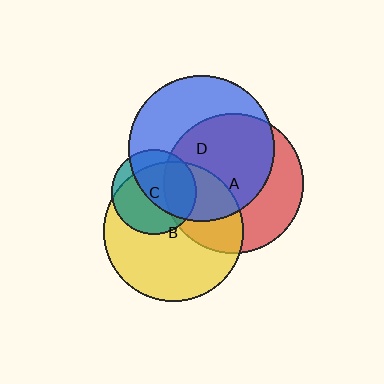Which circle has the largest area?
Circle D (blue).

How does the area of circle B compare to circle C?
Approximately 2.7 times.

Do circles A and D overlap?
Yes.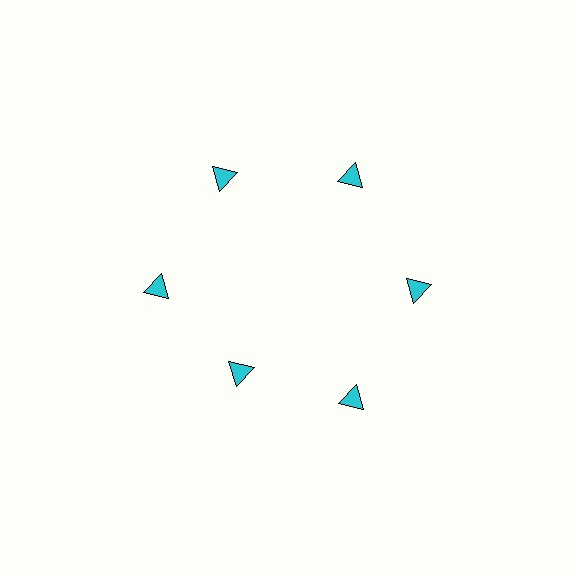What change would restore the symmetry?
The symmetry would be restored by moving it outward, back onto the ring so that all 6 triangles sit at equal angles and equal distance from the center.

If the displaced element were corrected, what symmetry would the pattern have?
It would have 6-fold rotational symmetry — the pattern would map onto itself every 60 degrees.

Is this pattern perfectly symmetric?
No. The 6 cyan triangles are arranged in a ring, but one element near the 7 o'clock position is pulled inward toward the center, breaking the 6-fold rotational symmetry.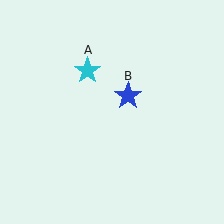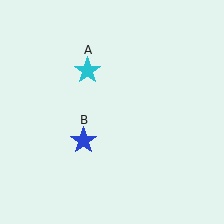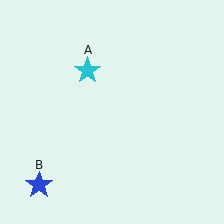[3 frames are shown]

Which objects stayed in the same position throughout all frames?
Cyan star (object A) remained stationary.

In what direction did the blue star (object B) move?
The blue star (object B) moved down and to the left.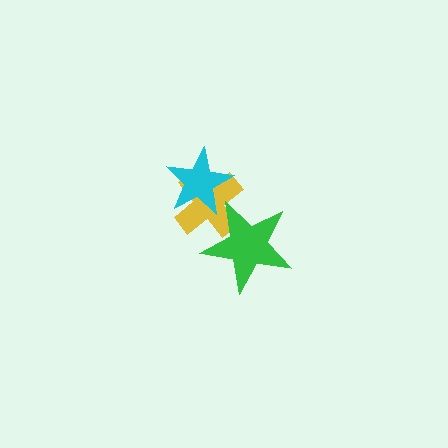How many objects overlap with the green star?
1 object overlaps with the green star.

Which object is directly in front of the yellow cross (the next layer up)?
The cyan star is directly in front of the yellow cross.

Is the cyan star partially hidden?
No, no other shape covers it.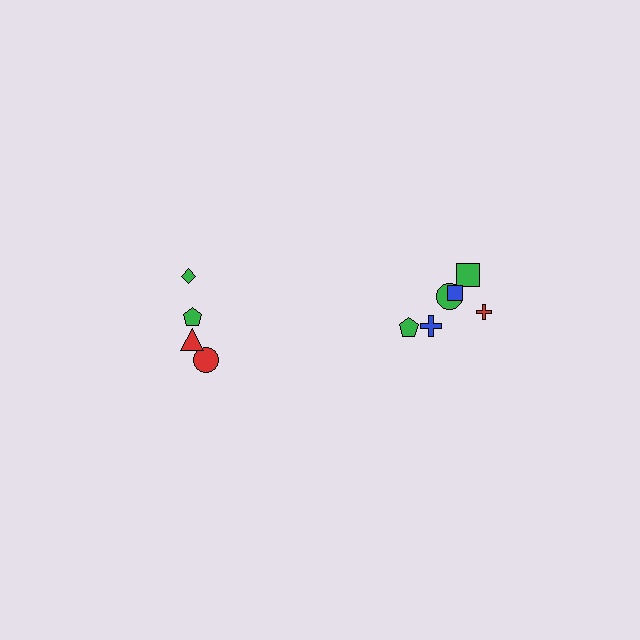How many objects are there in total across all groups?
There are 10 objects.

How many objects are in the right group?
There are 6 objects.